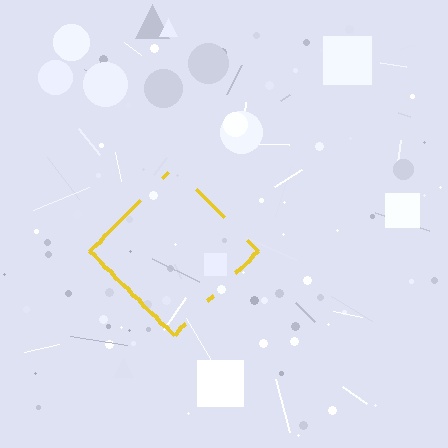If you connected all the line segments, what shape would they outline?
They would outline a diamond.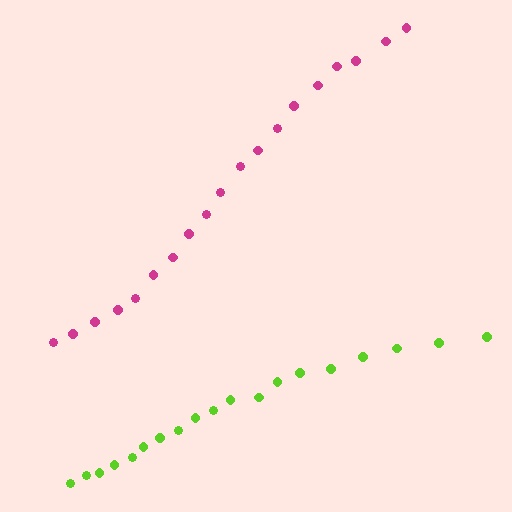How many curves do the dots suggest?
There are 2 distinct paths.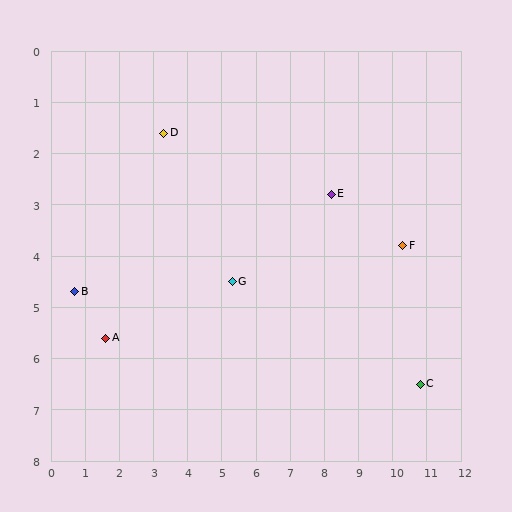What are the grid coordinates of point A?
Point A is at approximately (1.6, 5.6).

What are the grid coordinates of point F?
Point F is at approximately (10.3, 3.8).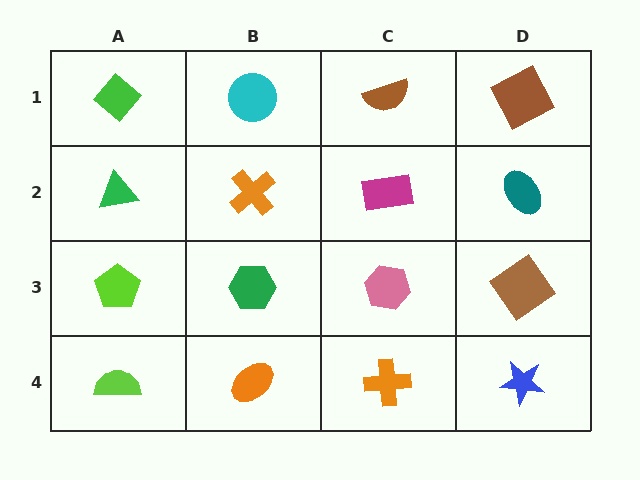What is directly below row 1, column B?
An orange cross.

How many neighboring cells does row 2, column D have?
3.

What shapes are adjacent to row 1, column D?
A teal ellipse (row 2, column D), a brown semicircle (row 1, column C).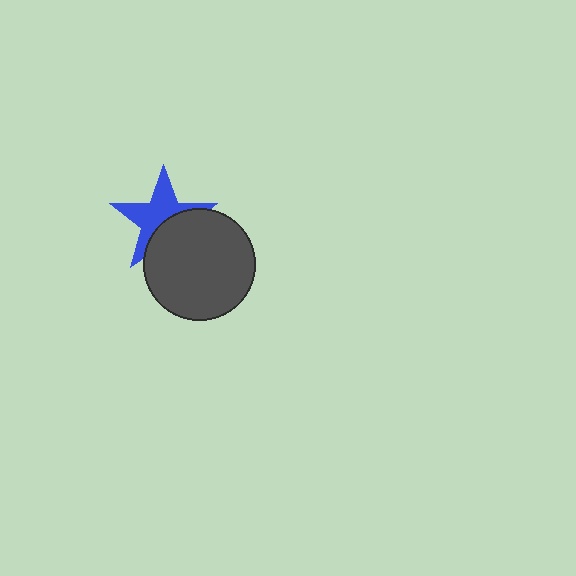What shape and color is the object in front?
The object in front is a dark gray circle.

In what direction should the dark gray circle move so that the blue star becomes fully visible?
The dark gray circle should move toward the lower-right. That is the shortest direction to clear the overlap and leave the blue star fully visible.